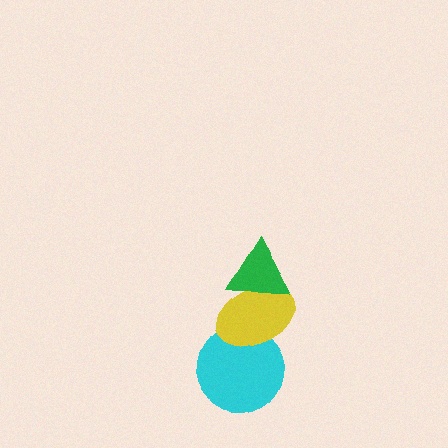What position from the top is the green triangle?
The green triangle is 1st from the top.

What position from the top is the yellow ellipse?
The yellow ellipse is 2nd from the top.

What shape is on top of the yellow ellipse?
The green triangle is on top of the yellow ellipse.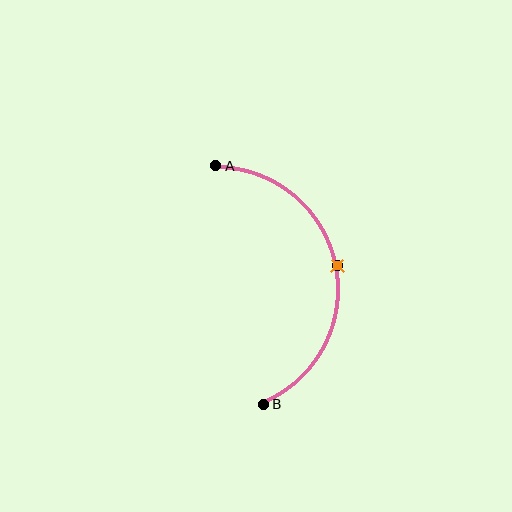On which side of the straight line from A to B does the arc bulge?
The arc bulges to the right of the straight line connecting A and B.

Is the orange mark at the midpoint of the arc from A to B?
Yes. The orange mark lies on the arc at equal arc-length from both A and B — it is the arc midpoint.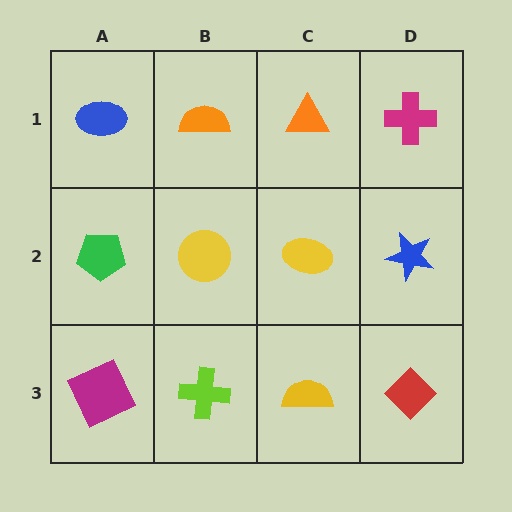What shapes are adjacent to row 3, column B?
A yellow circle (row 2, column B), a magenta square (row 3, column A), a yellow semicircle (row 3, column C).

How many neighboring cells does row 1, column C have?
3.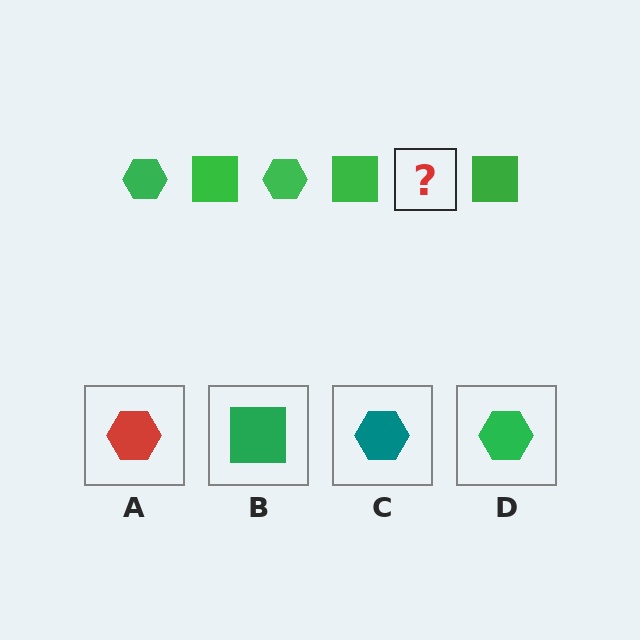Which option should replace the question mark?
Option D.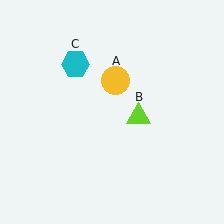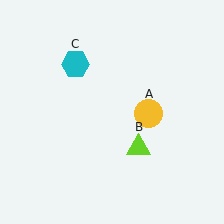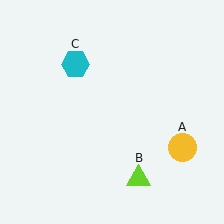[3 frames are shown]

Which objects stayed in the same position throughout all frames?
Cyan hexagon (object C) remained stationary.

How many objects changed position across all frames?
2 objects changed position: yellow circle (object A), lime triangle (object B).